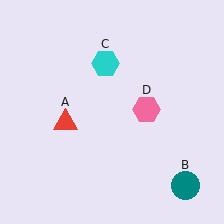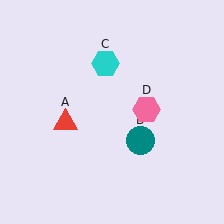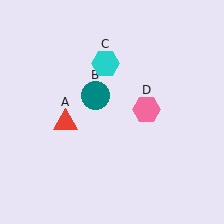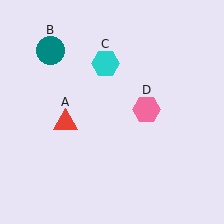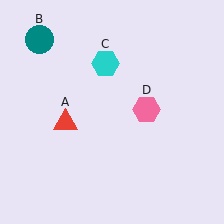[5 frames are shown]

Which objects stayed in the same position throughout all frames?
Red triangle (object A) and cyan hexagon (object C) and pink hexagon (object D) remained stationary.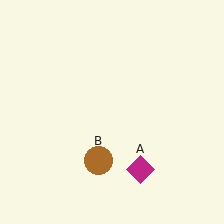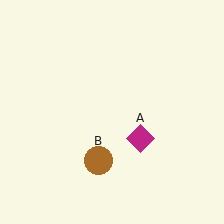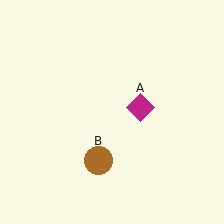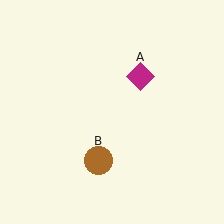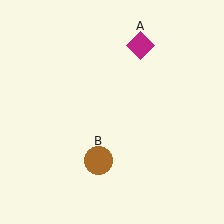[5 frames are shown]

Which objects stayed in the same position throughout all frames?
Brown circle (object B) remained stationary.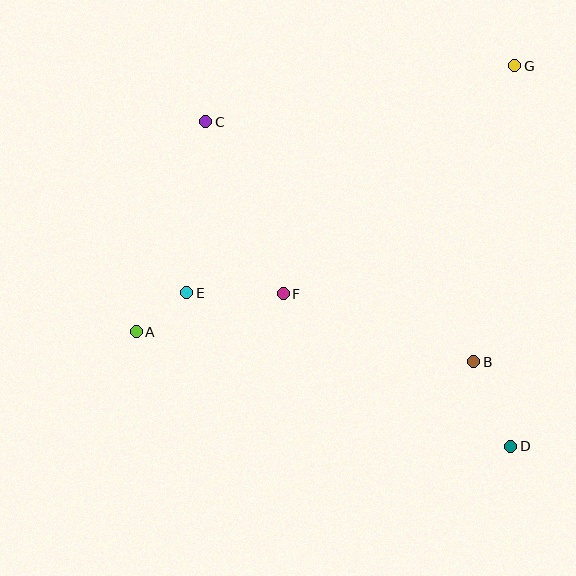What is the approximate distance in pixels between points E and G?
The distance between E and G is approximately 399 pixels.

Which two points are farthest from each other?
Points A and G are farthest from each other.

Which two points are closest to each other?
Points A and E are closest to each other.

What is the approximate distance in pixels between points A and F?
The distance between A and F is approximately 152 pixels.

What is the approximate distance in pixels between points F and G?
The distance between F and G is approximately 325 pixels.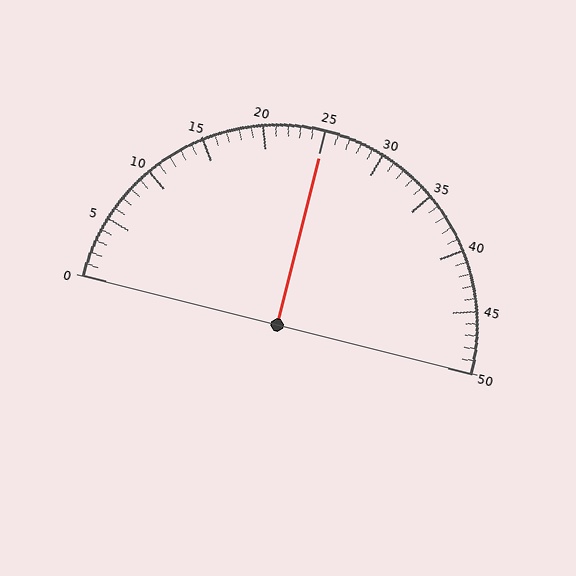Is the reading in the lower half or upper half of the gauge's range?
The reading is in the upper half of the range (0 to 50).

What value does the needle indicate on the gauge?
The needle indicates approximately 25.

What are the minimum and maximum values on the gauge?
The gauge ranges from 0 to 50.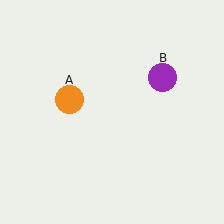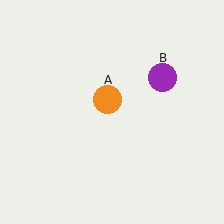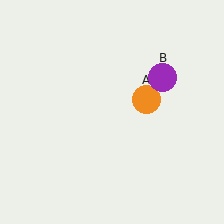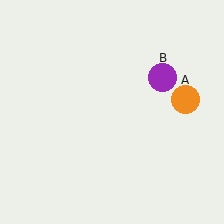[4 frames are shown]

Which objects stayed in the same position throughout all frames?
Purple circle (object B) remained stationary.